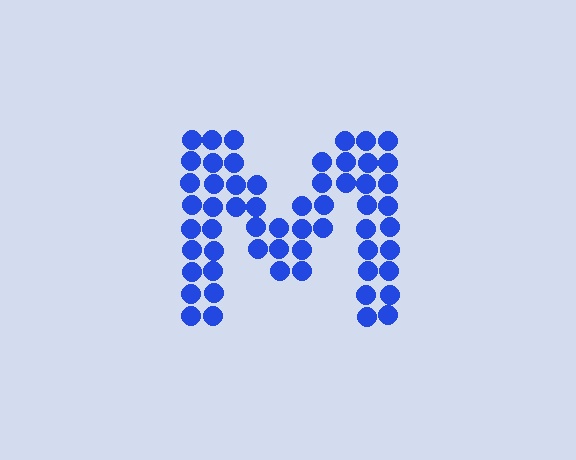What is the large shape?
The large shape is the letter M.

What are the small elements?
The small elements are circles.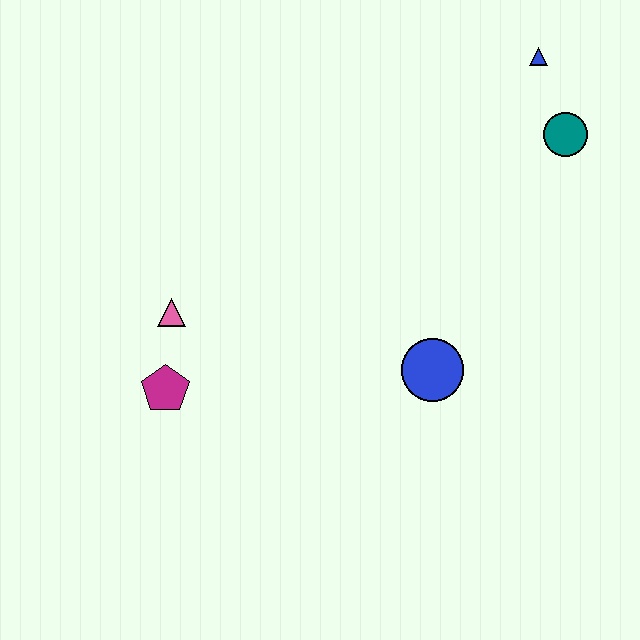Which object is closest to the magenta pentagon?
The pink triangle is closest to the magenta pentagon.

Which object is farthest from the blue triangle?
The magenta pentagon is farthest from the blue triangle.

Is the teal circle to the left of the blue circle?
No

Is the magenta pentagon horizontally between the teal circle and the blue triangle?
No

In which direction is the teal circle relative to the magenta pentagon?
The teal circle is to the right of the magenta pentagon.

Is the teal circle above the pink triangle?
Yes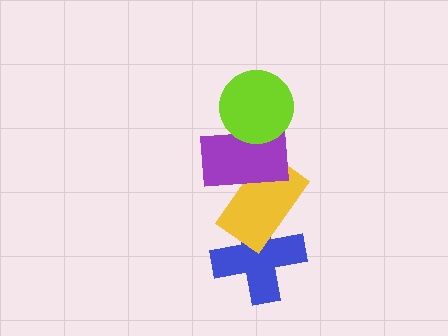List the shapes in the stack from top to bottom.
From top to bottom: the lime circle, the purple rectangle, the yellow rectangle, the blue cross.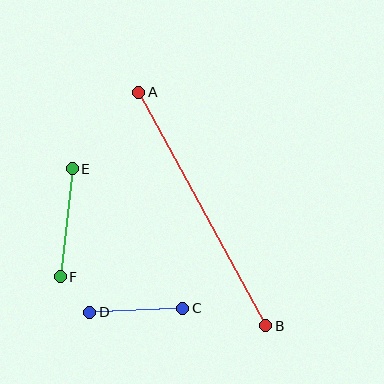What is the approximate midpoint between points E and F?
The midpoint is at approximately (66, 223) pixels.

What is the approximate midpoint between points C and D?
The midpoint is at approximately (136, 310) pixels.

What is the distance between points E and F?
The distance is approximately 109 pixels.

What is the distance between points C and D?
The distance is approximately 93 pixels.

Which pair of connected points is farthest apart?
Points A and B are farthest apart.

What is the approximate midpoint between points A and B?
The midpoint is at approximately (202, 209) pixels.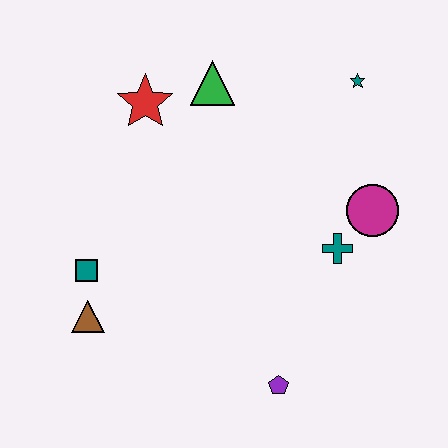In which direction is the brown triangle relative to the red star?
The brown triangle is below the red star.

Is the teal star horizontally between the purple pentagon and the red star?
No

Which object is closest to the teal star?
The magenta circle is closest to the teal star.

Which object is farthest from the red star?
The purple pentagon is farthest from the red star.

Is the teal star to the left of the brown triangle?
No